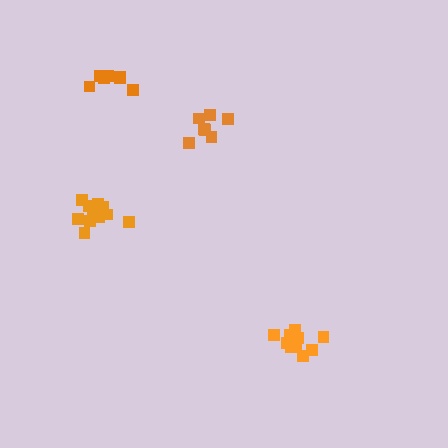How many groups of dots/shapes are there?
There are 4 groups.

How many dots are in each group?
Group 1: 12 dots, Group 2: 8 dots, Group 3: 13 dots, Group 4: 7 dots (40 total).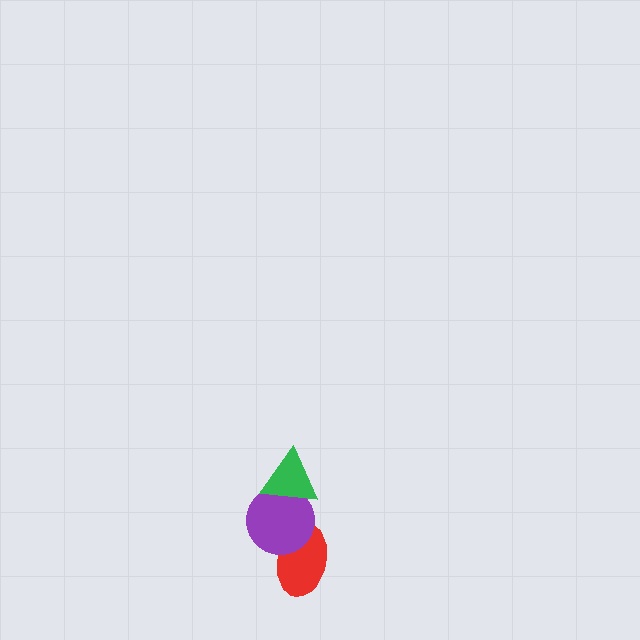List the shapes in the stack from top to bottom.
From top to bottom: the green triangle, the purple circle, the red ellipse.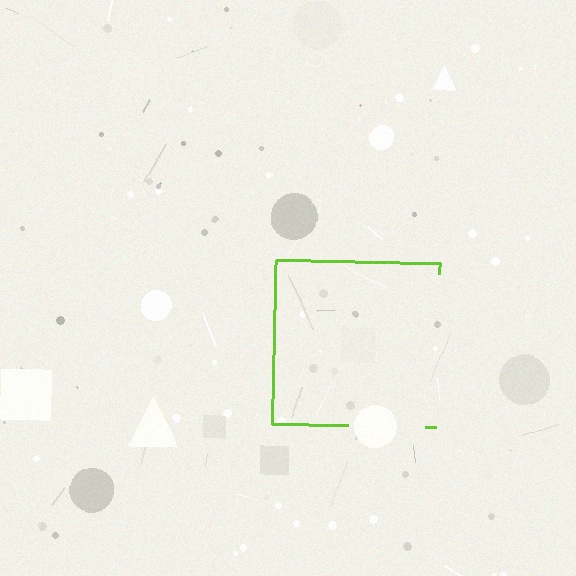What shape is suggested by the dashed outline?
The dashed outline suggests a square.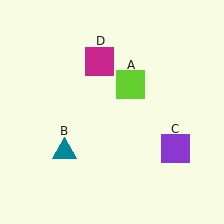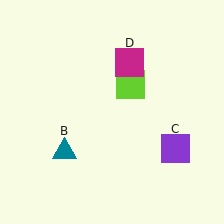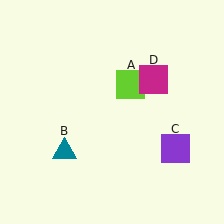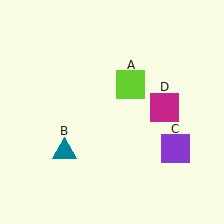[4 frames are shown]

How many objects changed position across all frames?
1 object changed position: magenta square (object D).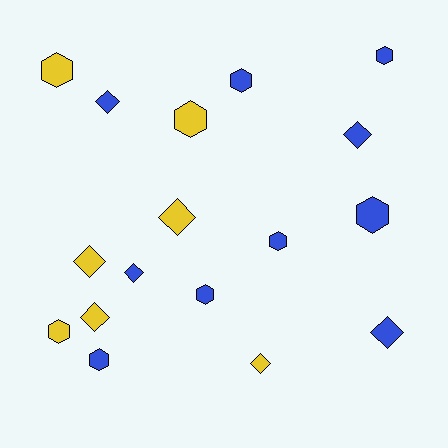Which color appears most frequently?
Blue, with 10 objects.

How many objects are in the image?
There are 17 objects.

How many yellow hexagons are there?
There are 3 yellow hexagons.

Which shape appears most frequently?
Hexagon, with 9 objects.